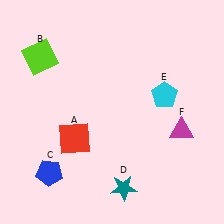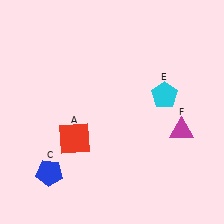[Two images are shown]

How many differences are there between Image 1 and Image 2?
There are 2 differences between the two images.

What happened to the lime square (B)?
The lime square (B) was removed in Image 2. It was in the top-left area of Image 1.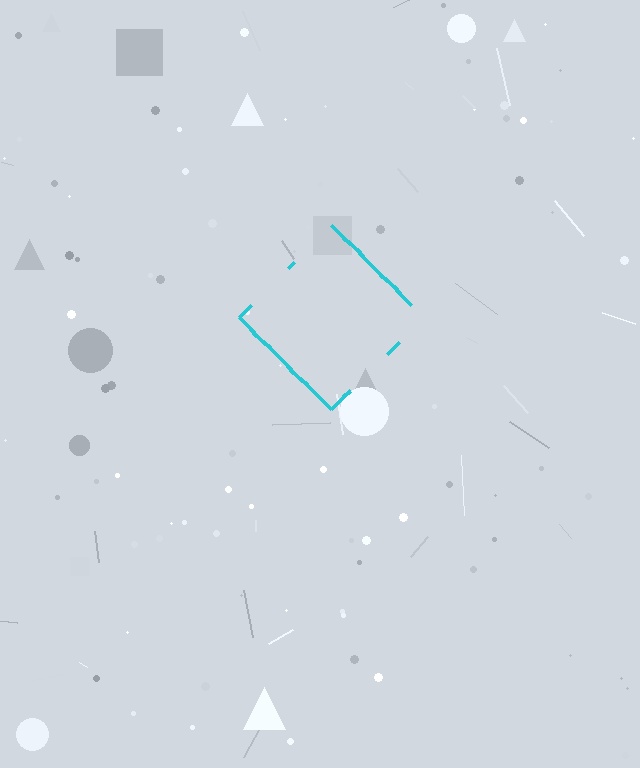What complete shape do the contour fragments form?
The contour fragments form a diamond.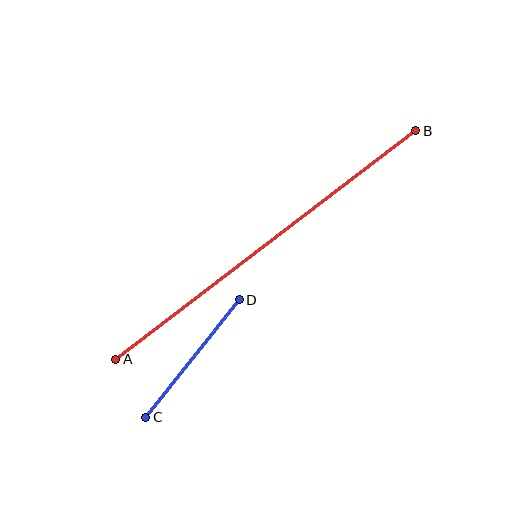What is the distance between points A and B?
The distance is approximately 377 pixels.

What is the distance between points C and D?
The distance is approximately 150 pixels.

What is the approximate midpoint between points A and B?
The midpoint is at approximately (266, 245) pixels.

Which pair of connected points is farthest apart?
Points A and B are farthest apart.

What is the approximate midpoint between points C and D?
The midpoint is at approximately (192, 358) pixels.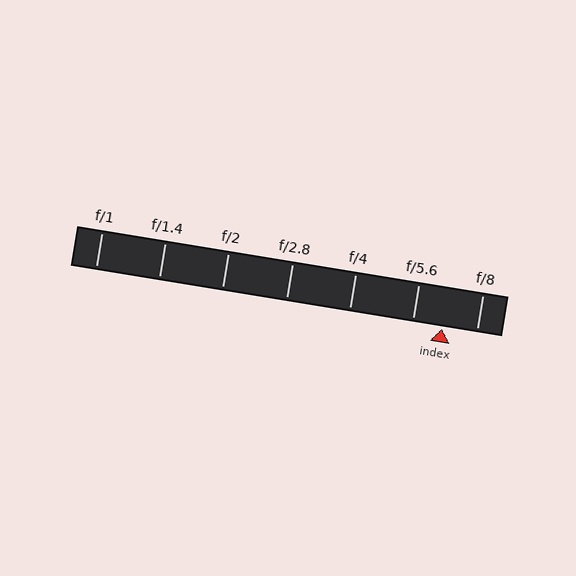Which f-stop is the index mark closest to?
The index mark is closest to f/5.6.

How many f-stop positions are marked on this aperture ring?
There are 7 f-stop positions marked.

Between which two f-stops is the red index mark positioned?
The index mark is between f/5.6 and f/8.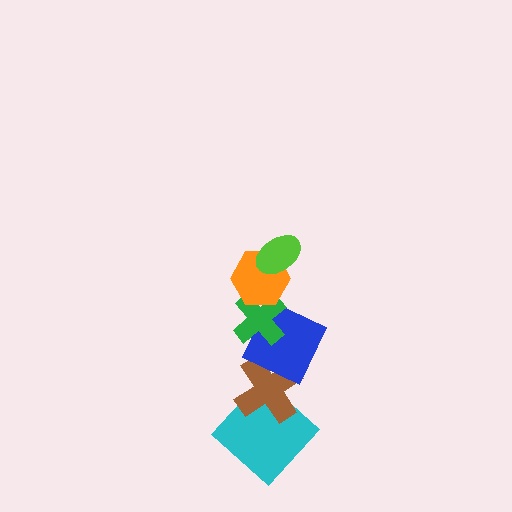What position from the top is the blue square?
The blue square is 4th from the top.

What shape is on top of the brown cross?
The blue square is on top of the brown cross.